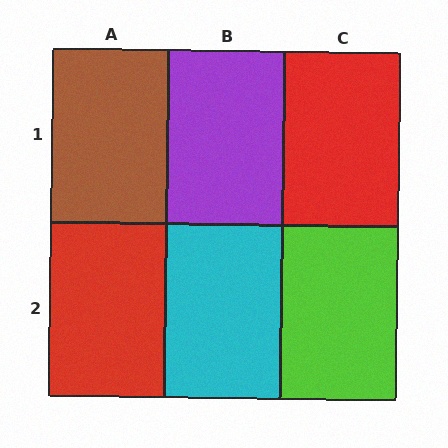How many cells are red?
2 cells are red.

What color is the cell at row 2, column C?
Lime.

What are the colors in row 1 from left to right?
Brown, purple, red.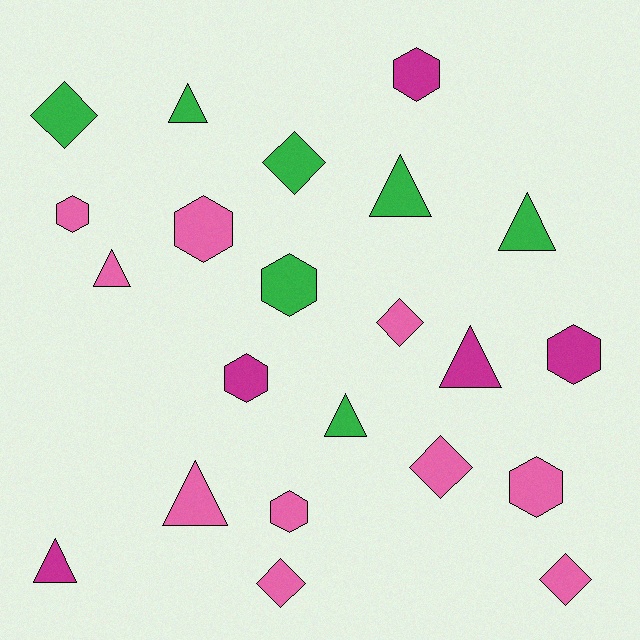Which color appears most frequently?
Pink, with 10 objects.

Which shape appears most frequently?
Triangle, with 8 objects.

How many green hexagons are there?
There is 1 green hexagon.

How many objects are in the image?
There are 22 objects.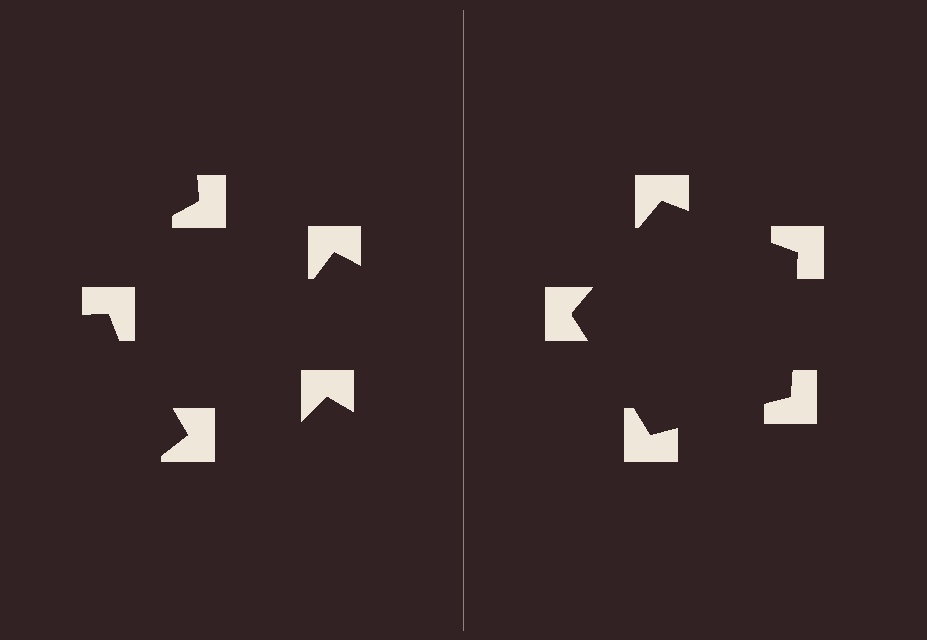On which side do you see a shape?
An illusory pentagon appears on the right side. On the left side the wedge cuts are rotated, so no coherent shape forms.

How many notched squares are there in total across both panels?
10 — 5 on each side.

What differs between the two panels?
The notched squares are positioned identically on both sides; only the wedge orientations differ. On the right they align to a pentagon; on the left they are misaligned.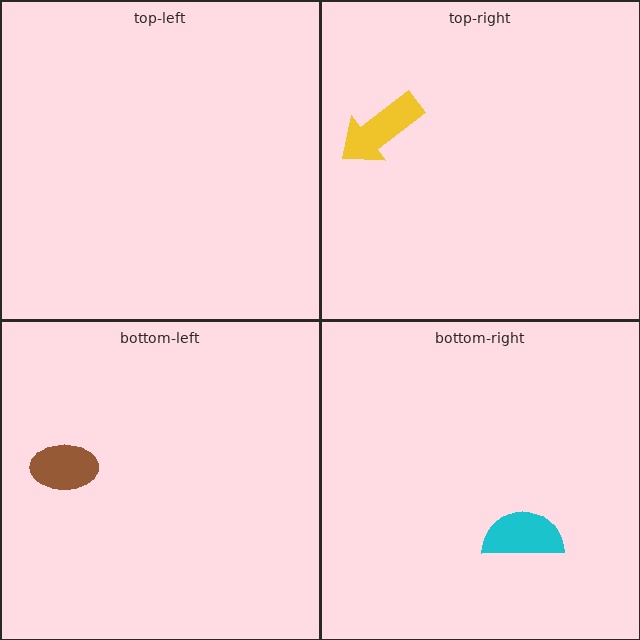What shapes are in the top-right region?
The yellow arrow.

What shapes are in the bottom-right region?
The cyan semicircle.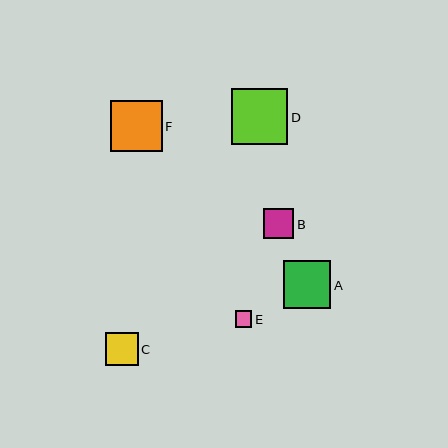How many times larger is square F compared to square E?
Square F is approximately 3.1 times the size of square E.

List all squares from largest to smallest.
From largest to smallest: D, F, A, C, B, E.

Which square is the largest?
Square D is the largest with a size of approximately 56 pixels.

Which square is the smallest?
Square E is the smallest with a size of approximately 17 pixels.